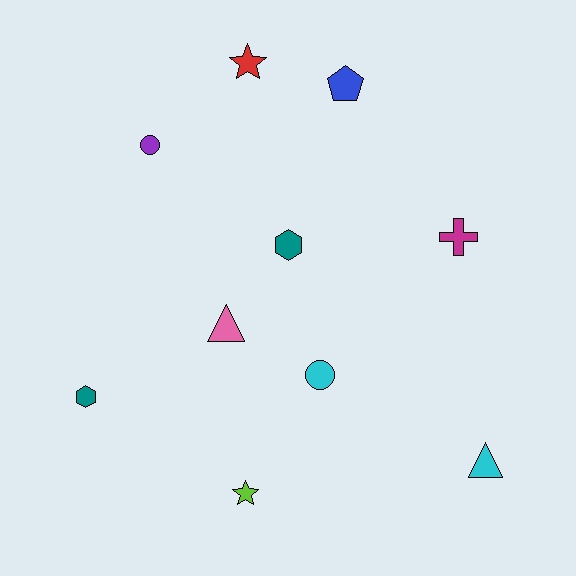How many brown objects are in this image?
There are no brown objects.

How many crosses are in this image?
There is 1 cross.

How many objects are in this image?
There are 10 objects.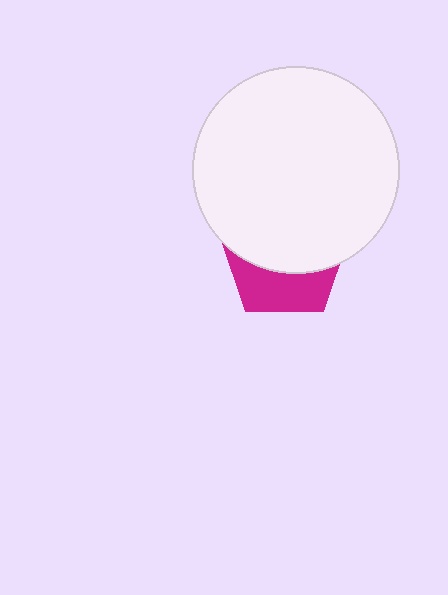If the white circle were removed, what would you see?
You would see the complete magenta pentagon.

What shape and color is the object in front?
The object in front is a white circle.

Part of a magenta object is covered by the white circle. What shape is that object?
It is a pentagon.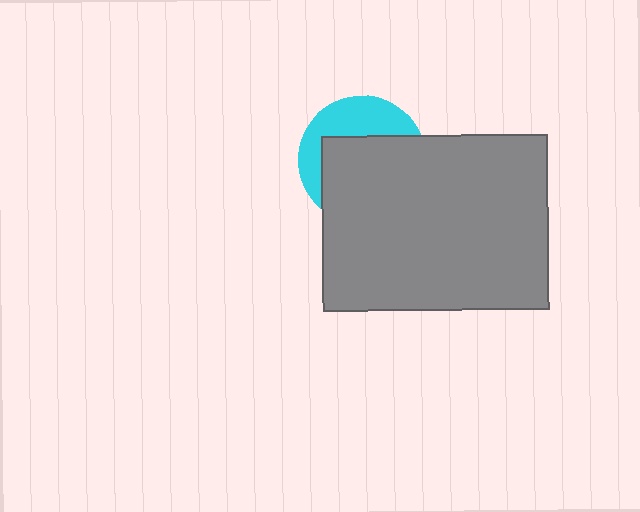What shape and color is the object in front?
The object in front is a gray rectangle.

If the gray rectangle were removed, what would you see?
You would see the complete cyan circle.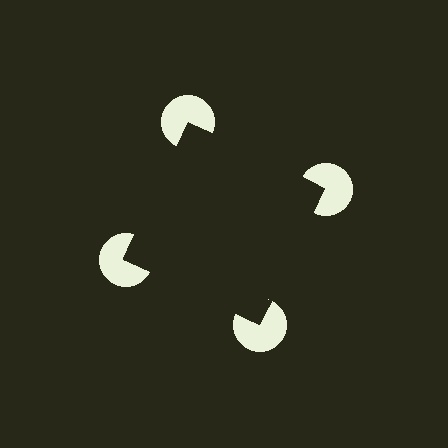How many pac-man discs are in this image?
There are 4 — one at each vertex of the illusory square.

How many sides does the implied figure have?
4 sides.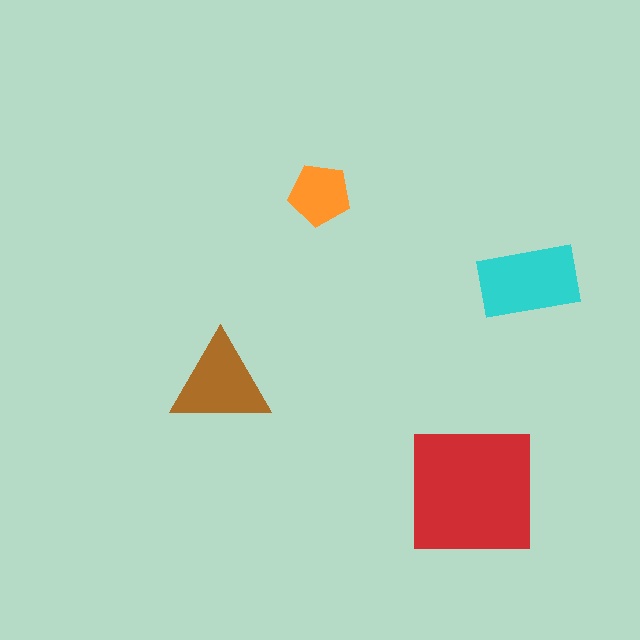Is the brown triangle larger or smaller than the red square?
Smaller.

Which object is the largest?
The red square.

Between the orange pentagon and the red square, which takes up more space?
The red square.